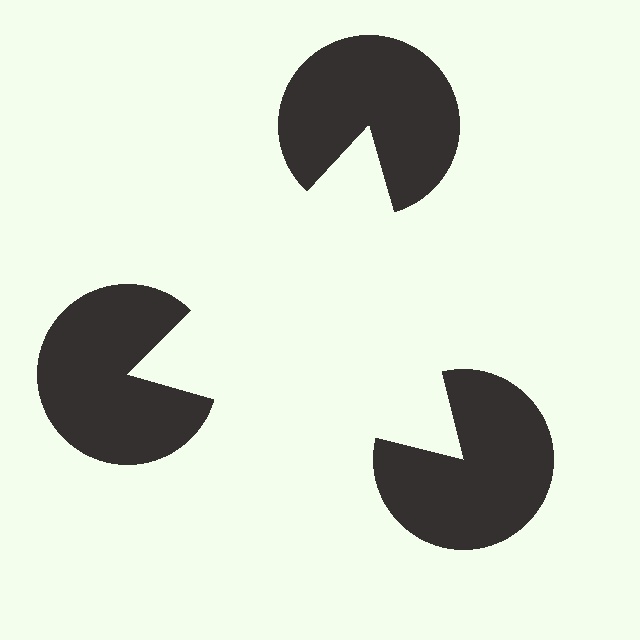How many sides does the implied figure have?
3 sides.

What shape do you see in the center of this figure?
An illusory triangle — its edges are inferred from the aligned wedge cuts in the pac-man discs, not physically drawn.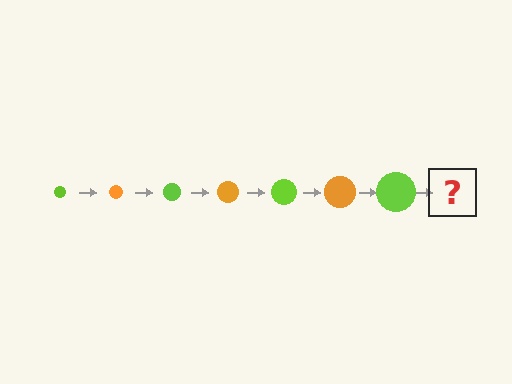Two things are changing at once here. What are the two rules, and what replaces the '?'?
The two rules are that the circle grows larger each step and the color cycles through lime and orange. The '?' should be an orange circle, larger than the previous one.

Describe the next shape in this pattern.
It should be an orange circle, larger than the previous one.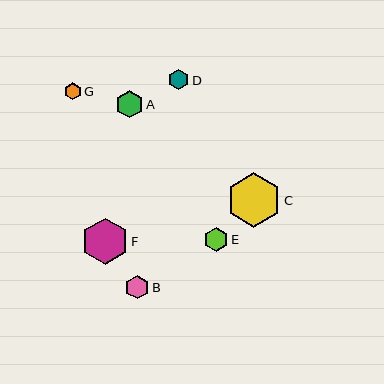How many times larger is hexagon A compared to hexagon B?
Hexagon A is approximately 1.1 times the size of hexagon B.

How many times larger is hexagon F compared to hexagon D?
Hexagon F is approximately 2.3 times the size of hexagon D.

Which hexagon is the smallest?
Hexagon G is the smallest with a size of approximately 17 pixels.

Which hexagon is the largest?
Hexagon C is the largest with a size of approximately 54 pixels.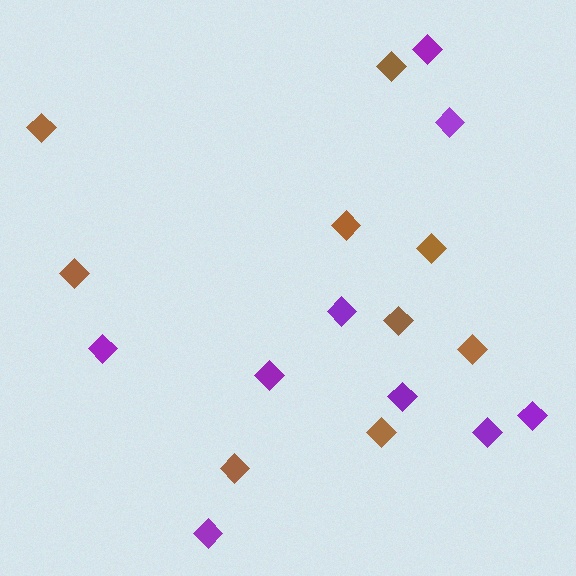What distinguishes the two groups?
There are 2 groups: one group of purple diamonds (9) and one group of brown diamonds (9).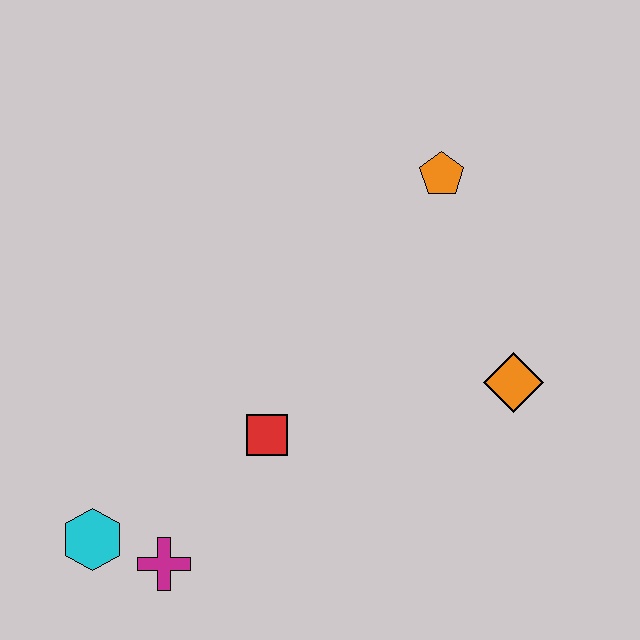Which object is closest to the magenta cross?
The cyan hexagon is closest to the magenta cross.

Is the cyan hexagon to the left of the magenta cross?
Yes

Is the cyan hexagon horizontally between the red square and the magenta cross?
No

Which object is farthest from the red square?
The orange pentagon is farthest from the red square.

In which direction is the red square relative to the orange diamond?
The red square is to the left of the orange diamond.